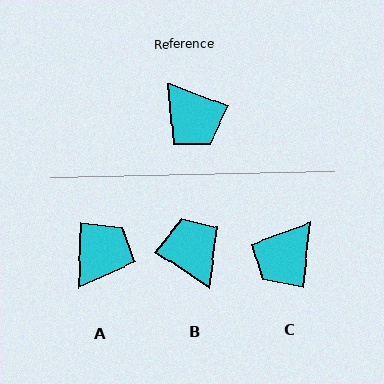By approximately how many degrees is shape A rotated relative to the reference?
Approximately 109 degrees counter-clockwise.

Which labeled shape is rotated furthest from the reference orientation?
B, about 166 degrees away.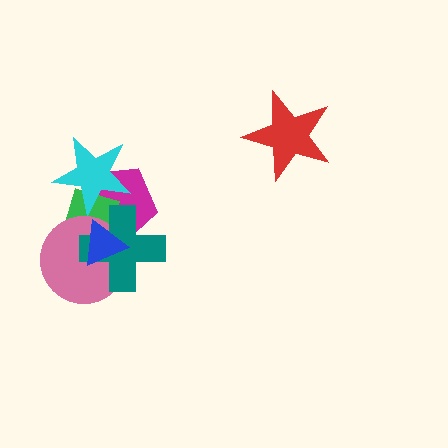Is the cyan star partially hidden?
No, no other shape covers it.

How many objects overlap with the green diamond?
5 objects overlap with the green diamond.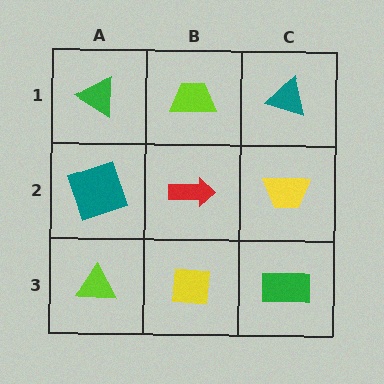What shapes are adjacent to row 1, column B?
A red arrow (row 2, column B), a green triangle (row 1, column A), a teal triangle (row 1, column C).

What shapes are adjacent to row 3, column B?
A red arrow (row 2, column B), a lime triangle (row 3, column A), a green rectangle (row 3, column C).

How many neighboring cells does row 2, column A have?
3.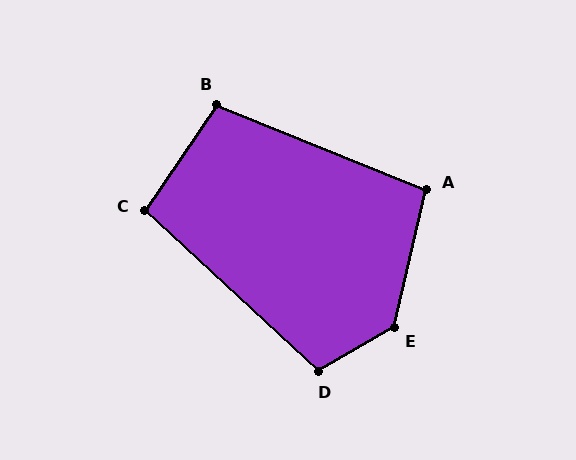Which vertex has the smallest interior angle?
C, at approximately 99 degrees.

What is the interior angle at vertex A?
Approximately 99 degrees (obtuse).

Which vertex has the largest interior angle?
E, at approximately 133 degrees.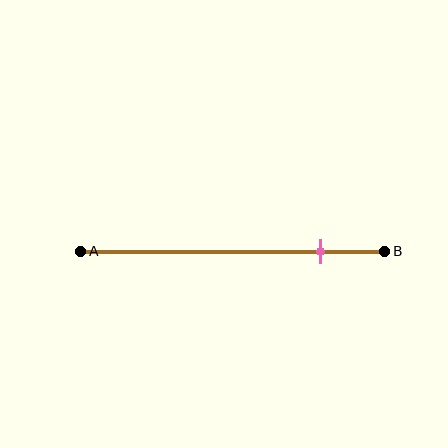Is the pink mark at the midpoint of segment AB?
No, the mark is at about 80% from A, not at the 50% midpoint.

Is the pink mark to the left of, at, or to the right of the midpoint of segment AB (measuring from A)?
The pink mark is to the right of the midpoint of segment AB.